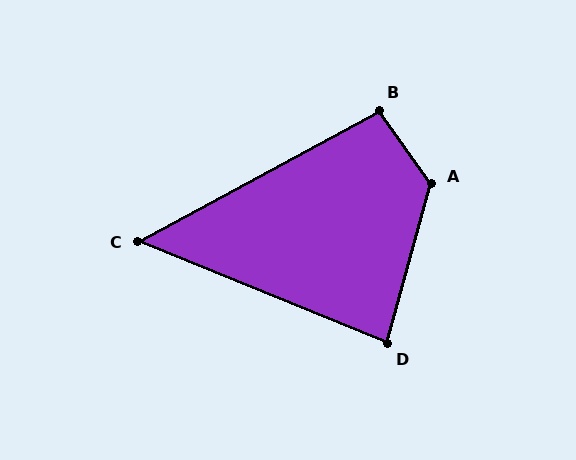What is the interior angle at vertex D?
Approximately 83 degrees (acute).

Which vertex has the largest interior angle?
A, at approximately 129 degrees.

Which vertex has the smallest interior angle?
C, at approximately 51 degrees.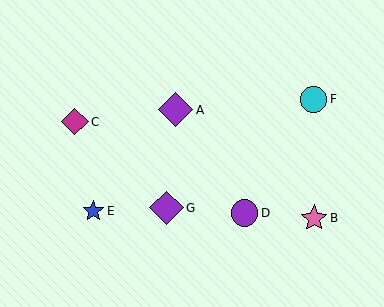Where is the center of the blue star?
The center of the blue star is at (93, 211).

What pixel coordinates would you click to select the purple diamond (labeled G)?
Click at (166, 208) to select the purple diamond G.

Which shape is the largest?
The purple diamond (labeled A) is the largest.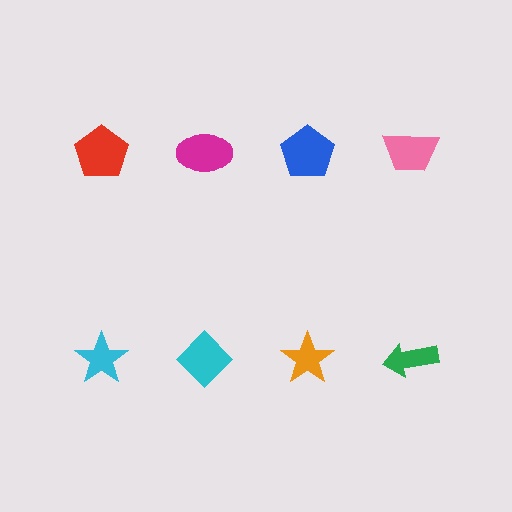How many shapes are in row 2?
4 shapes.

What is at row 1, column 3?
A blue pentagon.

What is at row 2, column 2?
A cyan diamond.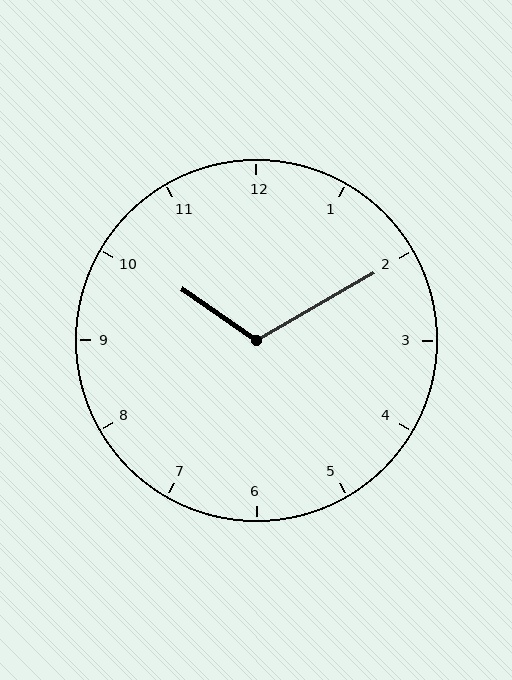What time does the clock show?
10:10.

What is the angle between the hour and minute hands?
Approximately 115 degrees.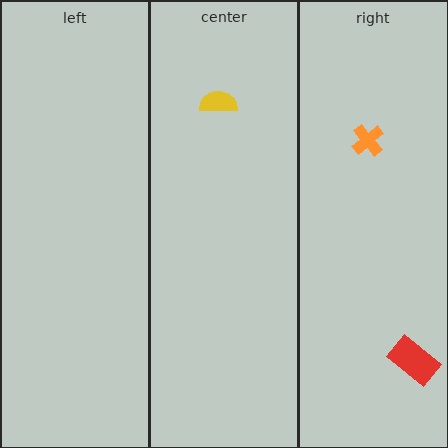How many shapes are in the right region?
2.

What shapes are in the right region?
The red rectangle, the orange cross.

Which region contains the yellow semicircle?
The center region.